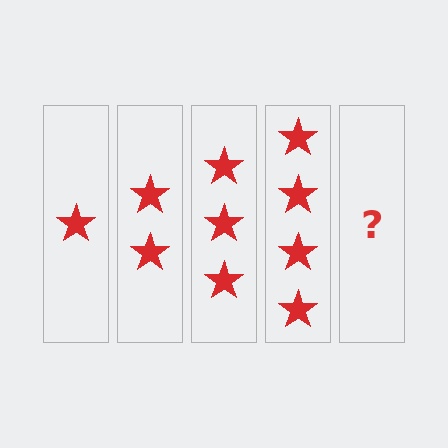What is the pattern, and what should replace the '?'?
The pattern is that each step adds one more star. The '?' should be 5 stars.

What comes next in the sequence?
The next element should be 5 stars.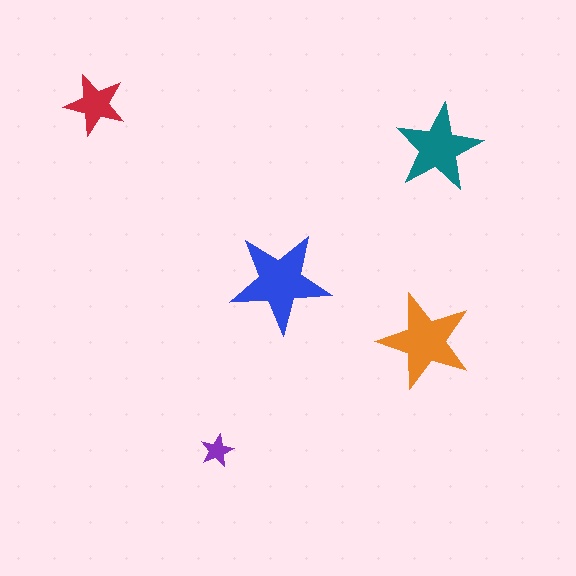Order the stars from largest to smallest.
the blue one, the orange one, the teal one, the red one, the purple one.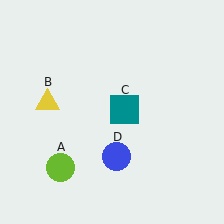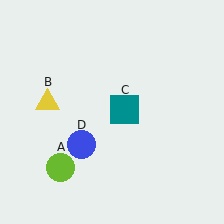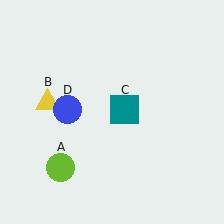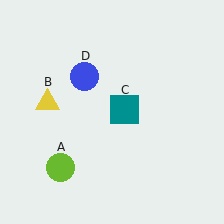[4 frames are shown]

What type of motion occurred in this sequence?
The blue circle (object D) rotated clockwise around the center of the scene.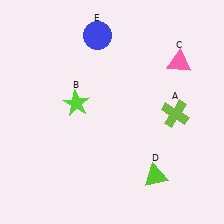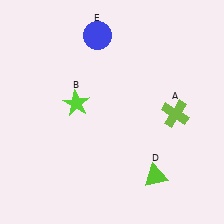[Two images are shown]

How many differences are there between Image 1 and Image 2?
There is 1 difference between the two images.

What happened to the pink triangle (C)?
The pink triangle (C) was removed in Image 2. It was in the top-right area of Image 1.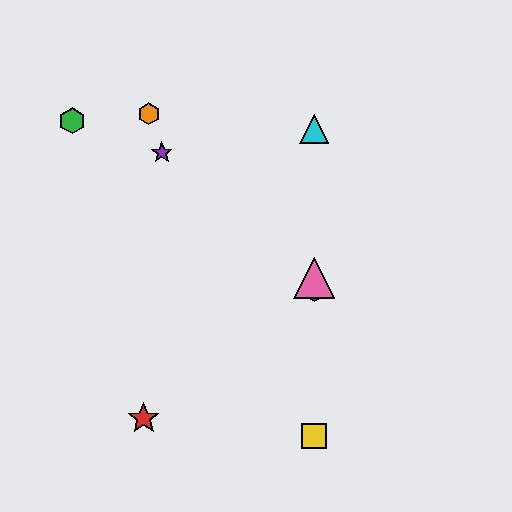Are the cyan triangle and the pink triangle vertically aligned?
Yes, both are at x≈314.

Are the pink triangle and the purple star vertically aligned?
No, the pink triangle is at x≈314 and the purple star is at x≈162.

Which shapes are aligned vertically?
The blue hexagon, the yellow square, the cyan triangle, the pink triangle are aligned vertically.